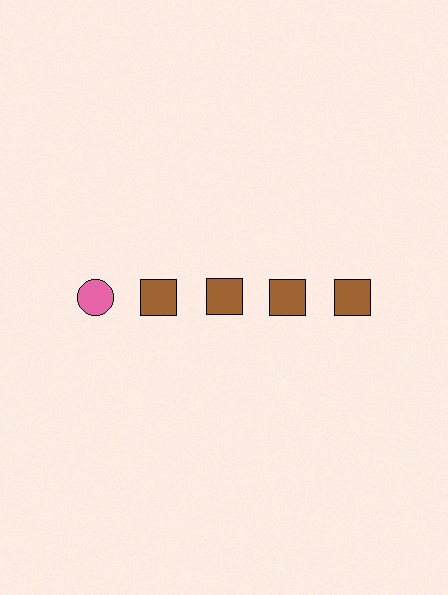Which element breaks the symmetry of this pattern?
The pink circle in the top row, leftmost column breaks the symmetry. All other shapes are brown squares.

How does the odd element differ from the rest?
It differs in both color (pink instead of brown) and shape (circle instead of square).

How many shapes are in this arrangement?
There are 5 shapes arranged in a grid pattern.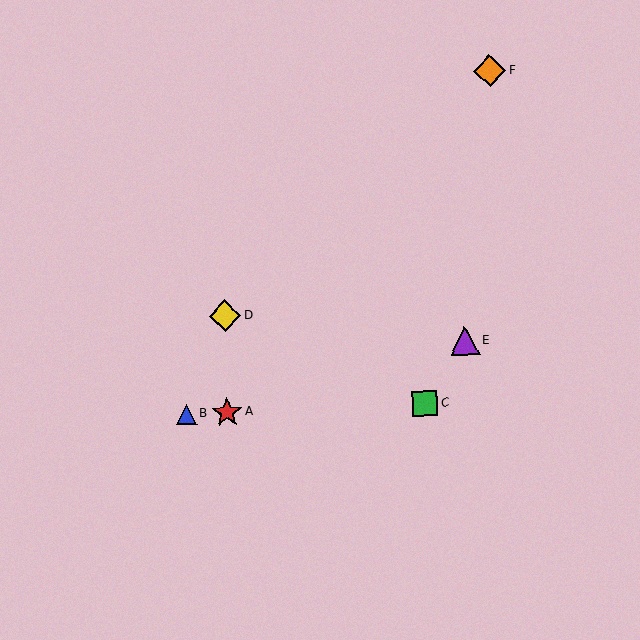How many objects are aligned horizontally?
3 objects (A, B, C) are aligned horizontally.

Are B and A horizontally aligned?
Yes, both are at y≈414.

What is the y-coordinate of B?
Object B is at y≈414.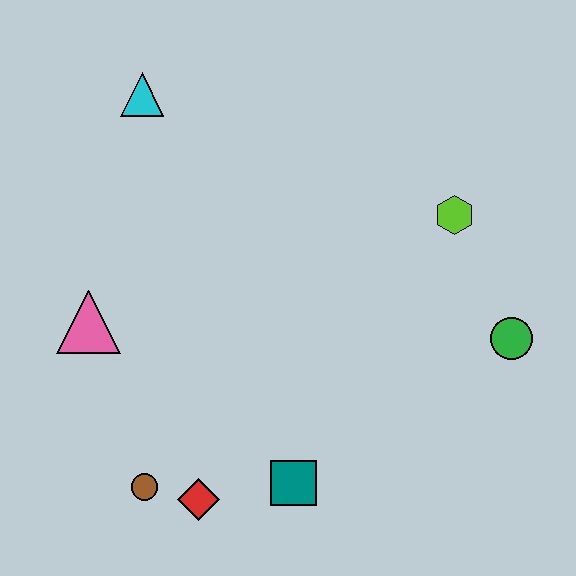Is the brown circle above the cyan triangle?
No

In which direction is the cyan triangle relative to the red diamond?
The cyan triangle is above the red diamond.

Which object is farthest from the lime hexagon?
The brown circle is farthest from the lime hexagon.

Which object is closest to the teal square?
The red diamond is closest to the teal square.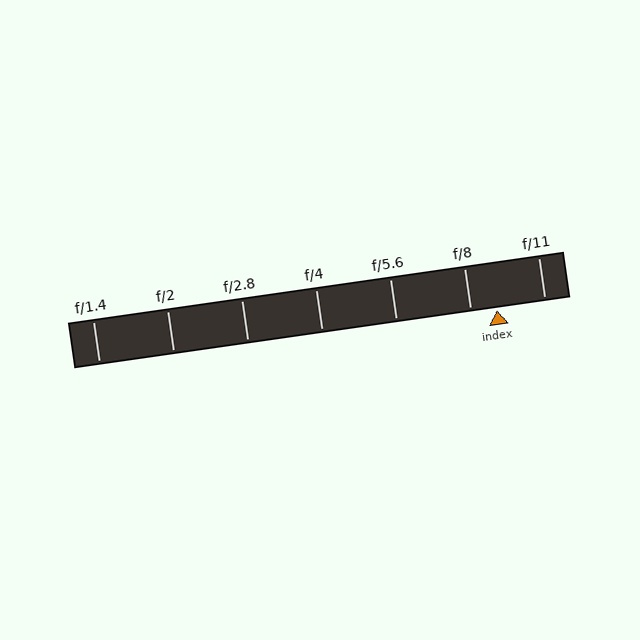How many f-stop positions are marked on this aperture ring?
There are 7 f-stop positions marked.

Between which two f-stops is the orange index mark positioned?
The index mark is between f/8 and f/11.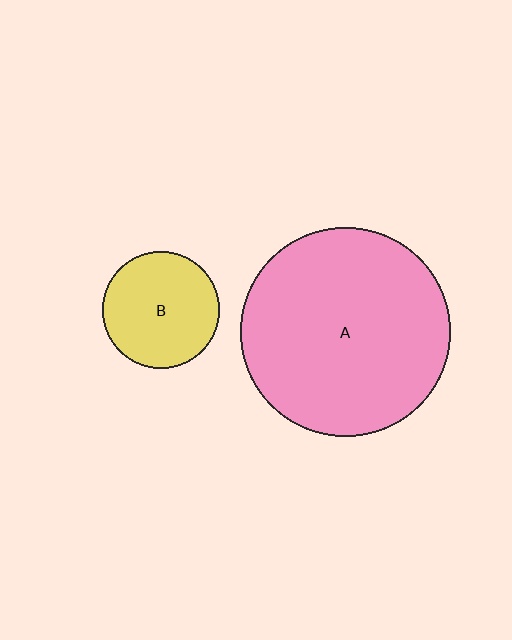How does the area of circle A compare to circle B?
Approximately 3.2 times.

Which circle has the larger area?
Circle A (pink).